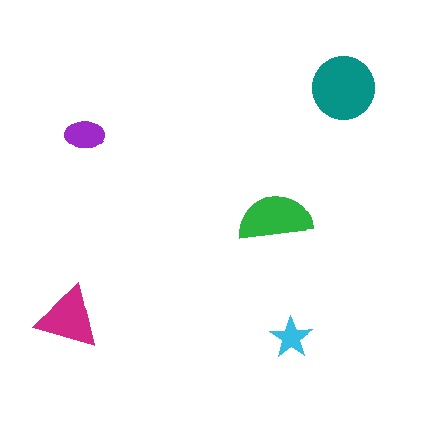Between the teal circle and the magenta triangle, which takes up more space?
The teal circle.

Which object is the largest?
The teal circle.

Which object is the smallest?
The cyan star.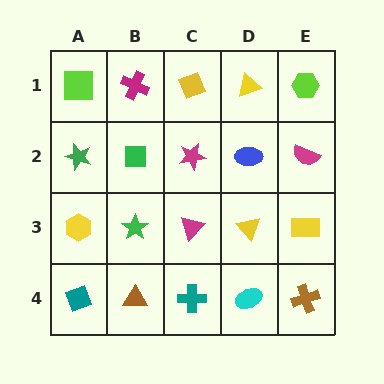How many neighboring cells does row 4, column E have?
2.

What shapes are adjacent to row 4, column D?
A yellow triangle (row 3, column D), a teal cross (row 4, column C), a brown cross (row 4, column E).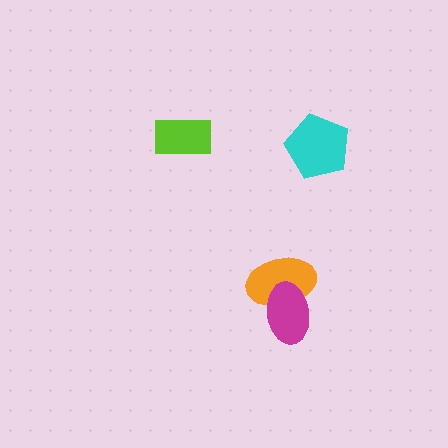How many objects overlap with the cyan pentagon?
0 objects overlap with the cyan pentagon.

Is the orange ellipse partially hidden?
Yes, it is partially covered by another shape.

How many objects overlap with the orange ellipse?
1 object overlaps with the orange ellipse.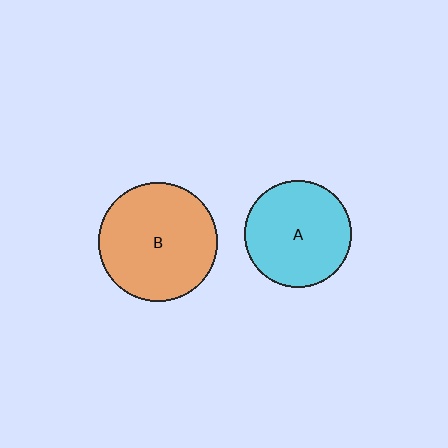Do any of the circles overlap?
No, none of the circles overlap.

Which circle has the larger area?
Circle B (orange).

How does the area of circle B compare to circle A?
Approximately 1.2 times.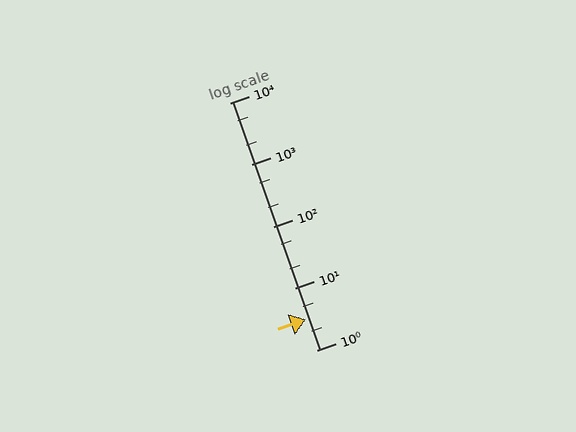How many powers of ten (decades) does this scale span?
The scale spans 4 decades, from 1 to 10000.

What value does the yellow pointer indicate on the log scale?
The pointer indicates approximately 3.1.